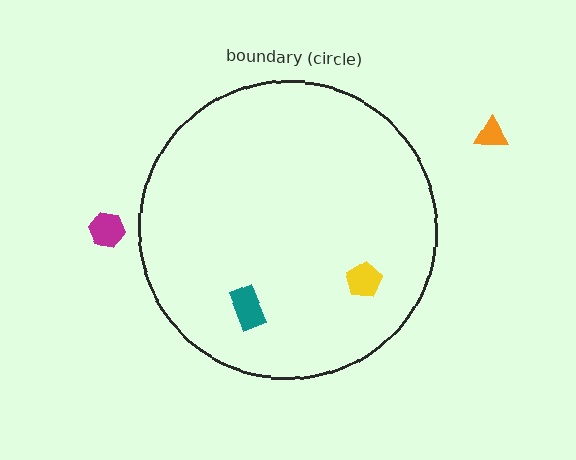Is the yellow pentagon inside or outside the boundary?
Inside.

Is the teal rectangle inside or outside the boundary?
Inside.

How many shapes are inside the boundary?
2 inside, 2 outside.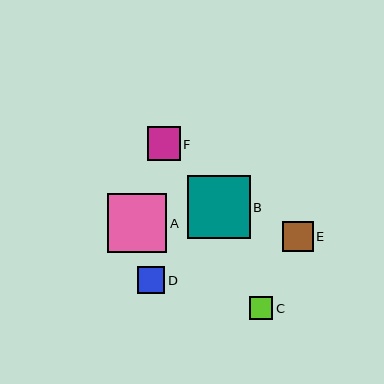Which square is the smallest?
Square C is the smallest with a size of approximately 24 pixels.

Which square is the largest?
Square B is the largest with a size of approximately 62 pixels.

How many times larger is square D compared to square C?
Square D is approximately 1.1 times the size of square C.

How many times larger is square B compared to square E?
Square B is approximately 2.0 times the size of square E.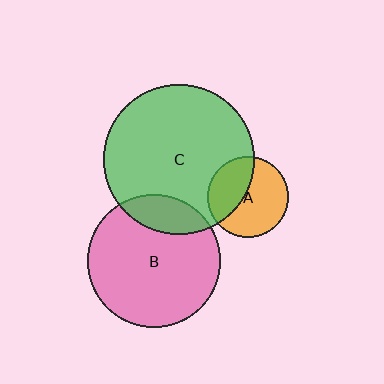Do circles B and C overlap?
Yes.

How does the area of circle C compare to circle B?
Approximately 1.3 times.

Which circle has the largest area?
Circle C (green).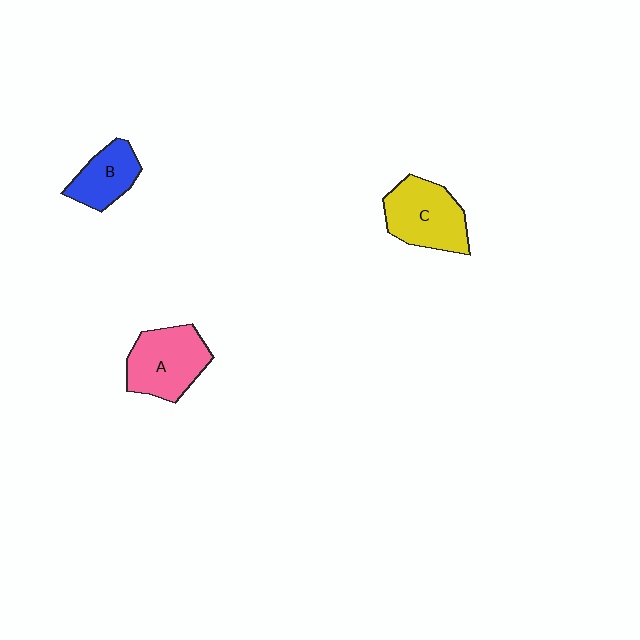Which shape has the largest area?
Shape C (yellow).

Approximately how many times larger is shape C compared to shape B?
Approximately 1.5 times.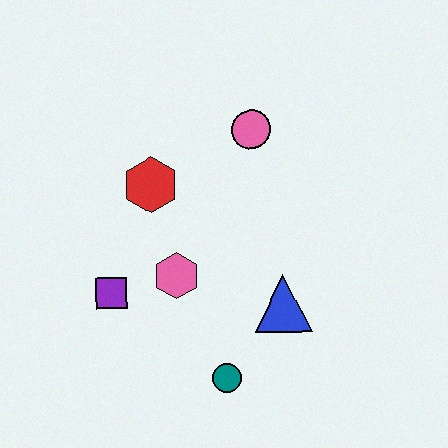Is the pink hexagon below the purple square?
No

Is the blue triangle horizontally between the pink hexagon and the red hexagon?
No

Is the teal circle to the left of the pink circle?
Yes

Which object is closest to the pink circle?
The red hexagon is closest to the pink circle.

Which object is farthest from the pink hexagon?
The pink circle is farthest from the pink hexagon.